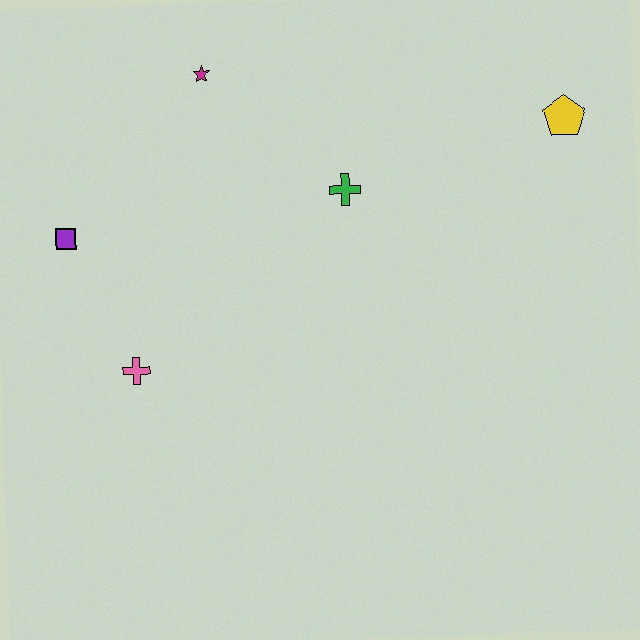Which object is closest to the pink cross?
The purple square is closest to the pink cross.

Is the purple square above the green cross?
No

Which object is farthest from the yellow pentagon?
The purple square is farthest from the yellow pentagon.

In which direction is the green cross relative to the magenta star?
The green cross is to the right of the magenta star.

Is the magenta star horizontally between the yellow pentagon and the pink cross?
Yes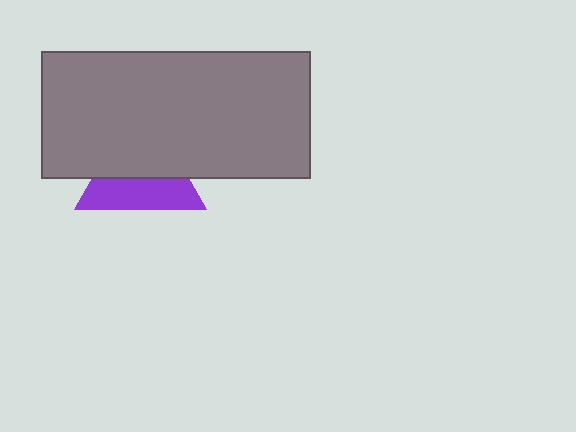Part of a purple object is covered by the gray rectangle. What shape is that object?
It is a triangle.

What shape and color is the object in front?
The object in front is a gray rectangle.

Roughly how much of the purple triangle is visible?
A small part of it is visible (roughly 45%).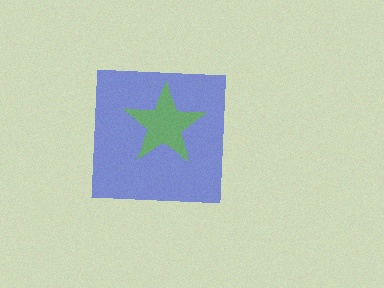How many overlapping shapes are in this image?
There are 2 overlapping shapes in the image.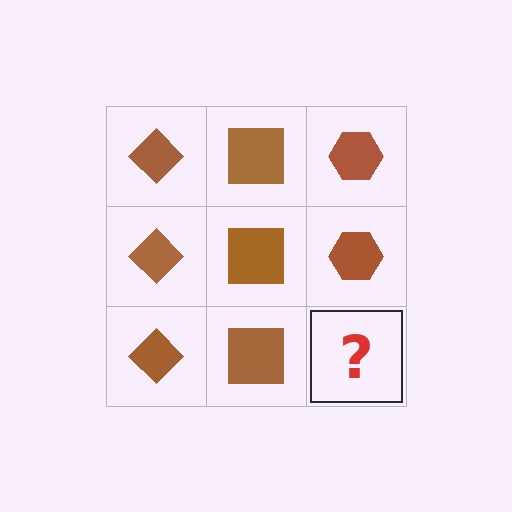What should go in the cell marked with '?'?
The missing cell should contain a brown hexagon.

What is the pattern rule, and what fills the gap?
The rule is that each column has a consistent shape. The gap should be filled with a brown hexagon.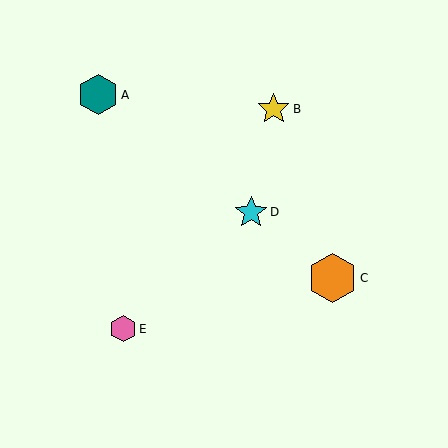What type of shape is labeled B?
Shape B is a yellow star.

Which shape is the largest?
The orange hexagon (labeled C) is the largest.